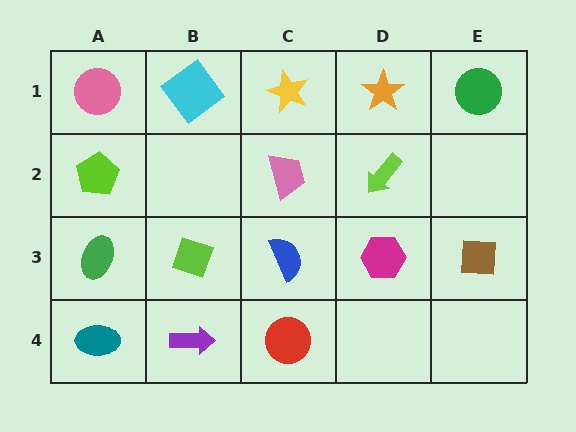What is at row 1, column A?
A pink circle.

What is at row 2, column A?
A lime pentagon.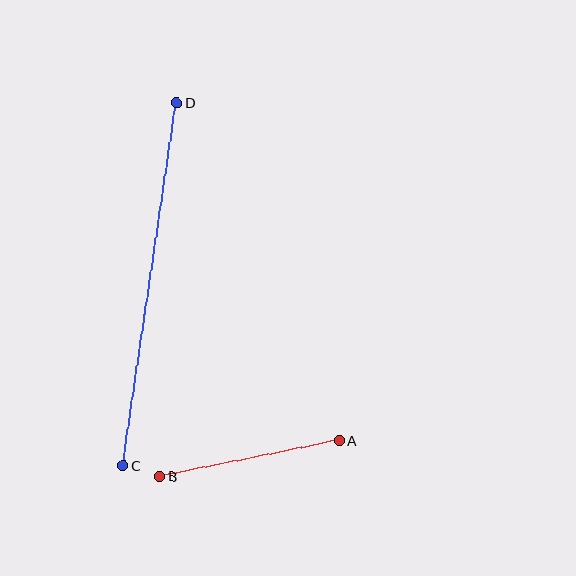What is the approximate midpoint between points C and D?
The midpoint is at approximately (150, 284) pixels.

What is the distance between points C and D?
The distance is approximately 367 pixels.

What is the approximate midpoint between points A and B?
The midpoint is at approximately (250, 458) pixels.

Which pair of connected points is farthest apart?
Points C and D are farthest apart.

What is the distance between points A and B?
The distance is approximately 183 pixels.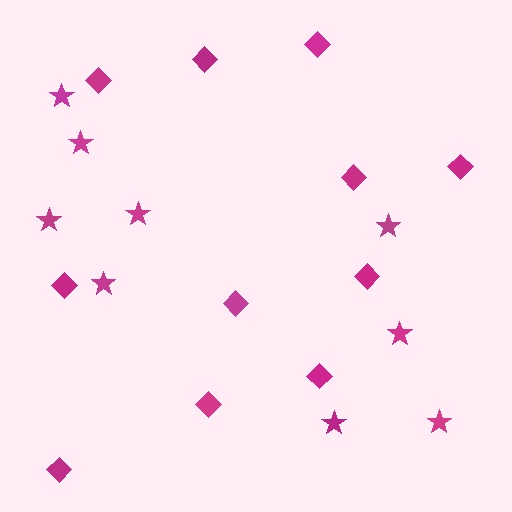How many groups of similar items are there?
There are 2 groups: one group of diamonds (11) and one group of stars (9).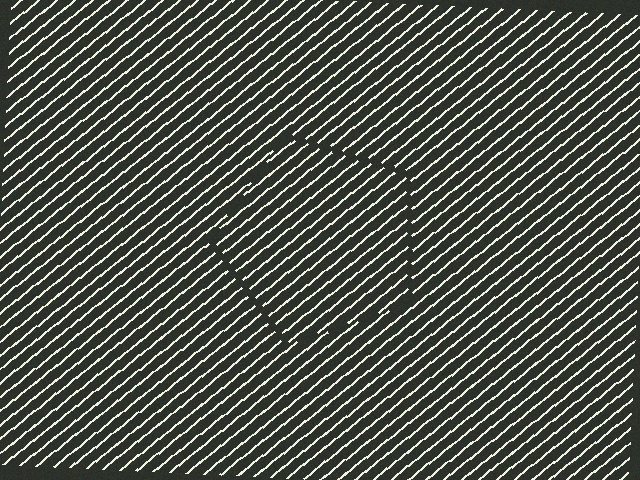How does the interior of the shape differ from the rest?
The interior of the shape contains the same grating, shifted by half a period — the contour is defined by the phase discontinuity where line-ends from the inner and outer gratings abut.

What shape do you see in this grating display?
An illusory pentagon. The interior of the shape contains the same grating, shifted by half a period — the contour is defined by the phase discontinuity where line-ends from the inner and outer gratings abut.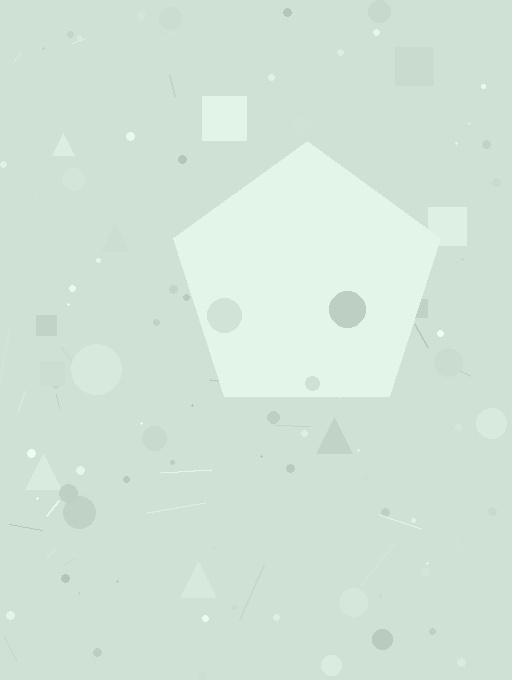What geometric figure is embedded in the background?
A pentagon is embedded in the background.